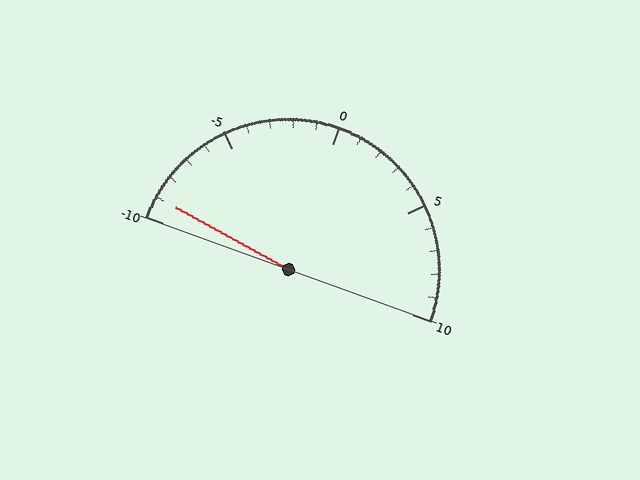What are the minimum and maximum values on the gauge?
The gauge ranges from -10 to 10.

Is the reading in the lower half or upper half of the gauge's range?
The reading is in the lower half of the range (-10 to 10).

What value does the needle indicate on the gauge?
The needle indicates approximately -9.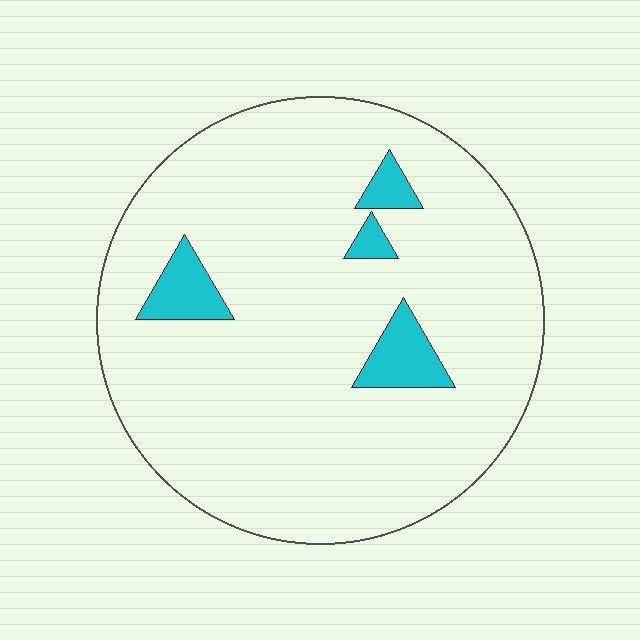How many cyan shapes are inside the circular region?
4.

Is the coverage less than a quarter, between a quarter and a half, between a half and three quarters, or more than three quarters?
Less than a quarter.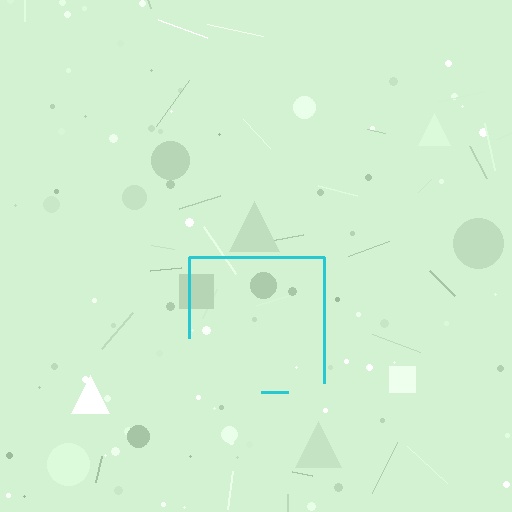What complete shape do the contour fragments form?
The contour fragments form a square.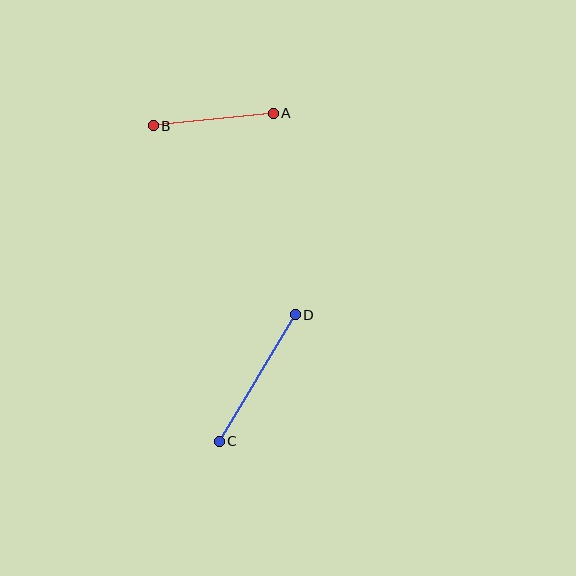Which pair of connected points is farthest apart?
Points C and D are farthest apart.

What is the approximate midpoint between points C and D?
The midpoint is at approximately (257, 378) pixels.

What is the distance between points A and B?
The distance is approximately 121 pixels.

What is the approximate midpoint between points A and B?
The midpoint is at approximately (213, 119) pixels.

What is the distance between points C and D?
The distance is approximately 148 pixels.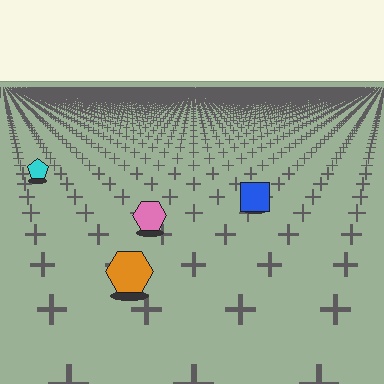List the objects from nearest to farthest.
From nearest to farthest: the orange hexagon, the pink hexagon, the blue square, the cyan pentagon.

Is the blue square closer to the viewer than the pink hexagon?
No. The pink hexagon is closer — you can tell from the texture gradient: the ground texture is coarser near it.